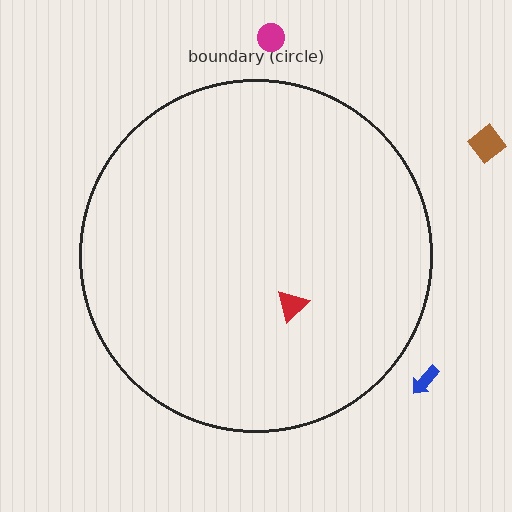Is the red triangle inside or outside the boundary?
Inside.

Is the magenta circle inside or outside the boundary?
Outside.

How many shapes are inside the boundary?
1 inside, 3 outside.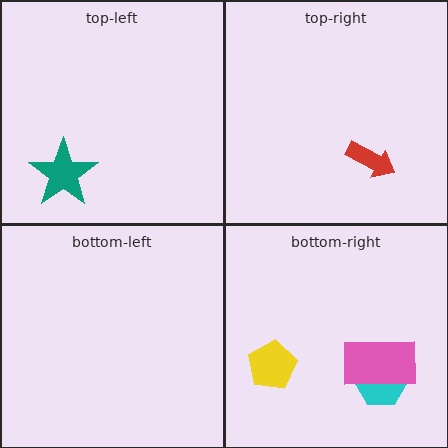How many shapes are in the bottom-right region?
3.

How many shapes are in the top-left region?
1.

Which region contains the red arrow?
The top-right region.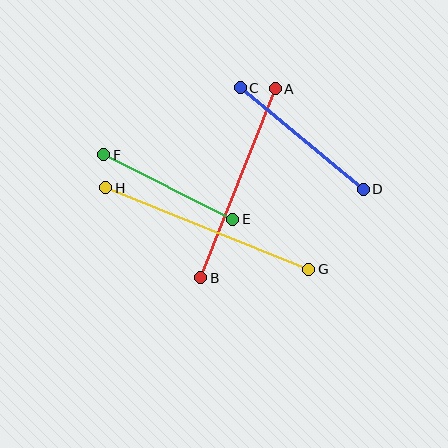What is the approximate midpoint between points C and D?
The midpoint is at approximately (302, 139) pixels.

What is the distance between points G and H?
The distance is approximately 219 pixels.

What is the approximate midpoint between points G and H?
The midpoint is at approximately (207, 228) pixels.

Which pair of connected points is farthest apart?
Points G and H are farthest apart.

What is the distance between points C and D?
The distance is approximately 160 pixels.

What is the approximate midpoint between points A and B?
The midpoint is at approximately (238, 183) pixels.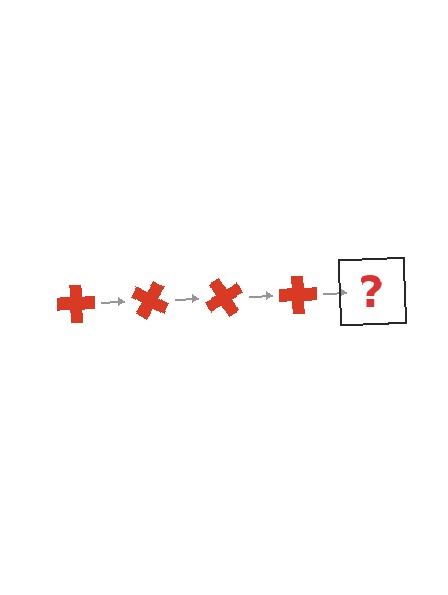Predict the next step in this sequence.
The next step is a red cross rotated 120 degrees.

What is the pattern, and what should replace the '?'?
The pattern is that the cross rotates 30 degrees each step. The '?' should be a red cross rotated 120 degrees.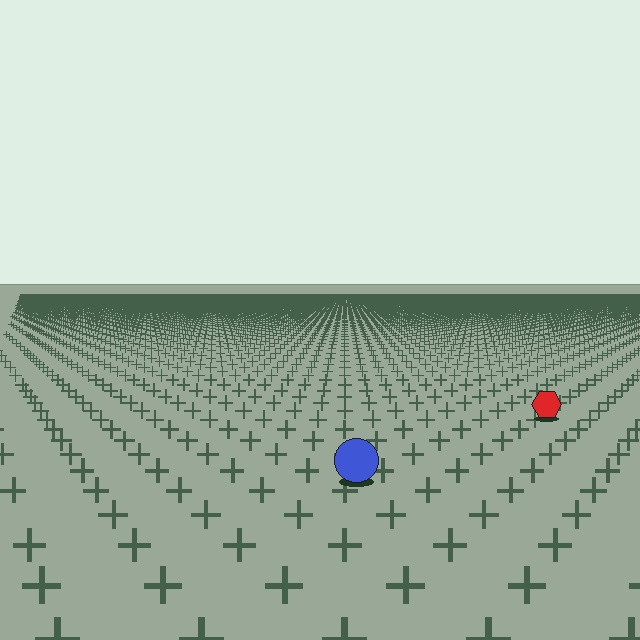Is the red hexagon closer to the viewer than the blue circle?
No. The blue circle is closer — you can tell from the texture gradient: the ground texture is coarser near it.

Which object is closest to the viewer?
The blue circle is closest. The texture marks near it are larger and more spread out.